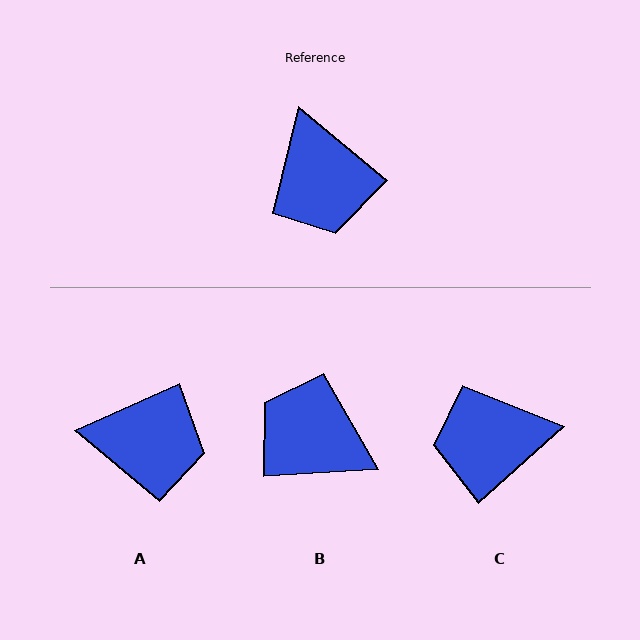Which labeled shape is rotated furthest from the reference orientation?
B, about 136 degrees away.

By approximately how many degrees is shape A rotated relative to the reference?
Approximately 64 degrees counter-clockwise.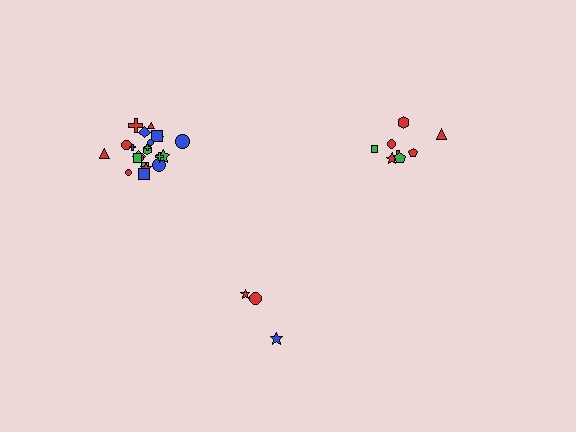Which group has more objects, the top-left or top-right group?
The top-left group.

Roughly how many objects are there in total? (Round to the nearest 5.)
Roughly 35 objects in total.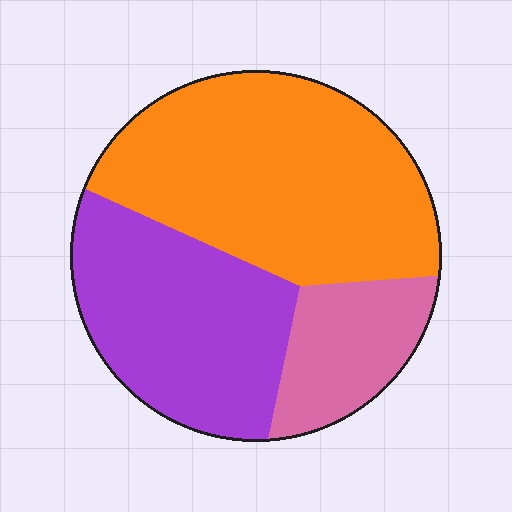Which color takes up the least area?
Pink, at roughly 15%.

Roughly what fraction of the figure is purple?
Purple covers 35% of the figure.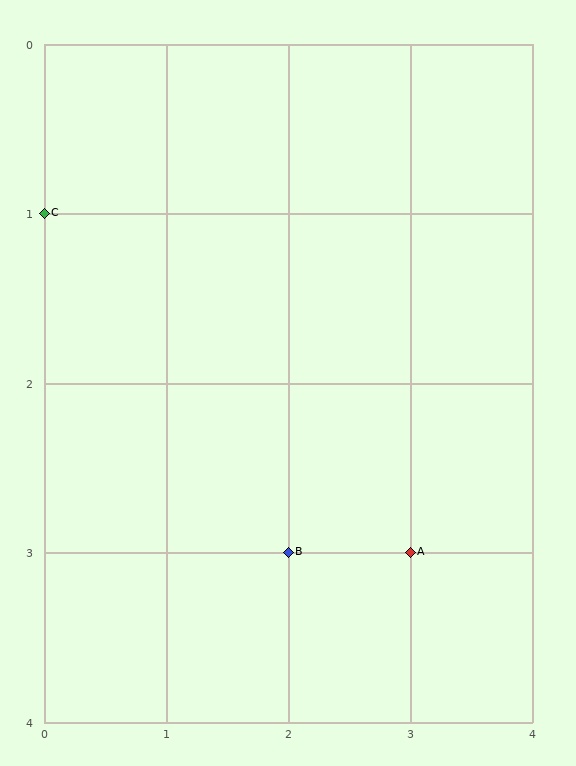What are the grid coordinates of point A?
Point A is at grid coordinates (3, 3).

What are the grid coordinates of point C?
Point C is at grid coordinates (0, 1).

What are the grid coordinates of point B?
Point B is at grid coordinates (2, 3).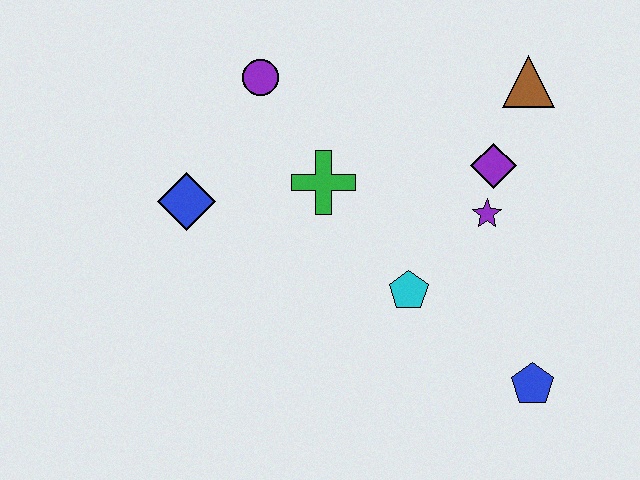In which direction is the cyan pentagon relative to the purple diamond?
The cyan pentagon is below the purple diamond.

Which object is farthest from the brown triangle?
The blue diamond is farthest from the brown triangle.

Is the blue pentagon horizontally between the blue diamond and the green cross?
No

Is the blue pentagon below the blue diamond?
Yes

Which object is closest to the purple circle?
The green cross is closest to the purple circle.